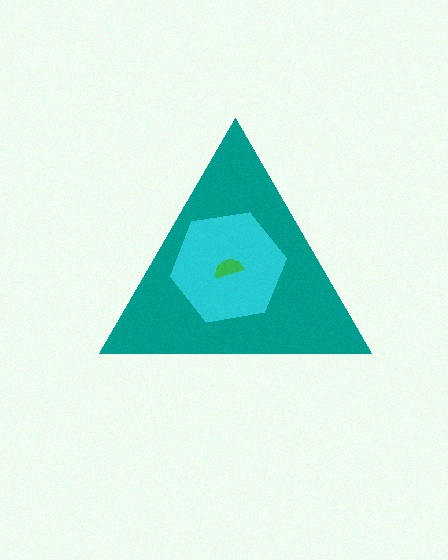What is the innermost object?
The green semicircle.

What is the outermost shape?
The teal triangle.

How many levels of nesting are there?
3.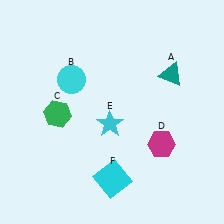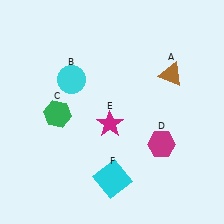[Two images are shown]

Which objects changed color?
A changed from teal to brown. E changed from cyan to magenta.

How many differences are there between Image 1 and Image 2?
There are 2 differences between the two images.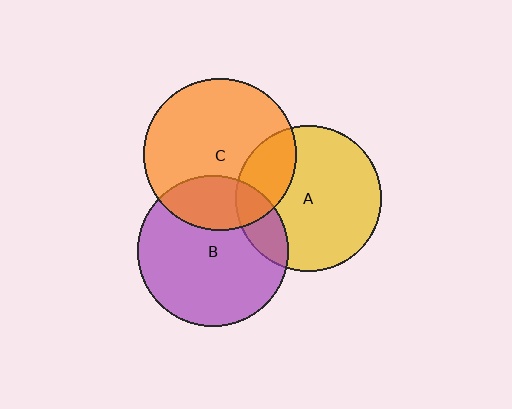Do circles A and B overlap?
Yes.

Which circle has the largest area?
Circle C (orange).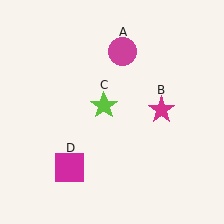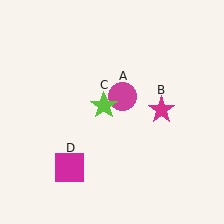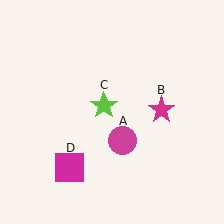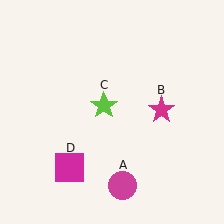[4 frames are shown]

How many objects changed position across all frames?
1 object changed position: magenta circle (object A).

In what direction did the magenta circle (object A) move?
The magenta circle (object A) moved down.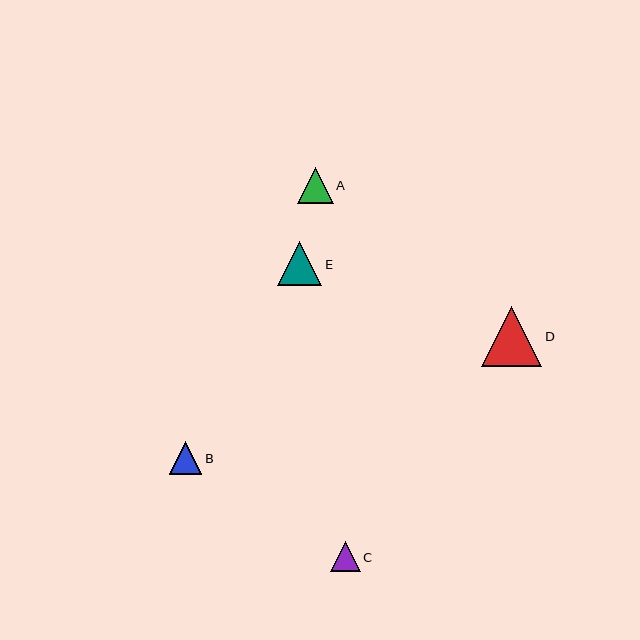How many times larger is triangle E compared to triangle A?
Triangle E is approximately 1.2 times the size of triangle A.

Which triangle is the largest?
Triangle D is the largest with a size of approximately 60 pixels.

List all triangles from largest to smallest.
From largest to smallest: D, E, A, B, C.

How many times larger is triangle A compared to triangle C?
Triangle A is approximately 1.2 times the size of triangle C.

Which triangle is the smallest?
Triangle C is the smallest with a size of approximately 29 pixels.